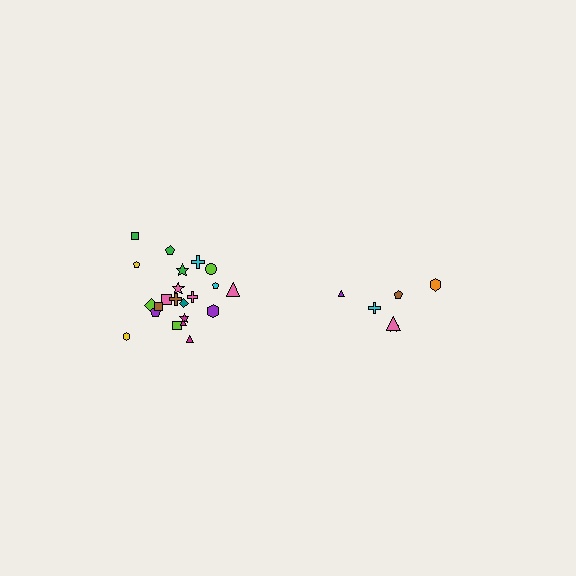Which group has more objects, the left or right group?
The left group.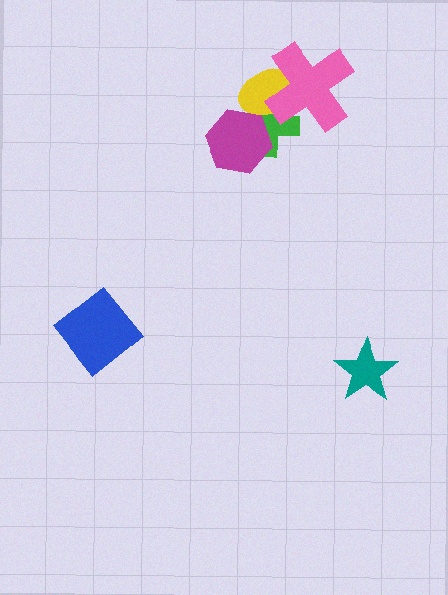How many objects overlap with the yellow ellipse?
3 objects overlap with the yellow ellipse.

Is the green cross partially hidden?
Yes, it is partially covered by another shape.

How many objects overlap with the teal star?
0 objects overlap with the teal star.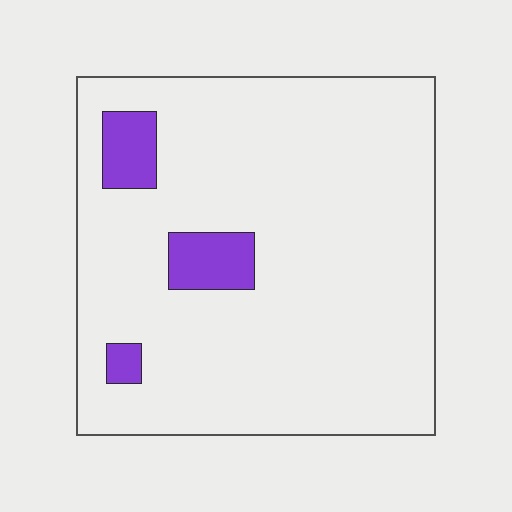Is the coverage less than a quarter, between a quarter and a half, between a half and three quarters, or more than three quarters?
Less than a quarter.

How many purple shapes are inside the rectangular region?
3.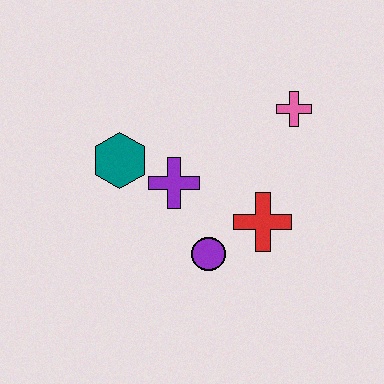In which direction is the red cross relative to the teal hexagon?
The red cross is to the right of the teal hexagon.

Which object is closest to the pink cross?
The red cross is closest to the pink cross.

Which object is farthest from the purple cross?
The pink cross is farthest from the purple cross.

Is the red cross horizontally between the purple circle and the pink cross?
Yes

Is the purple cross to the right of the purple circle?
No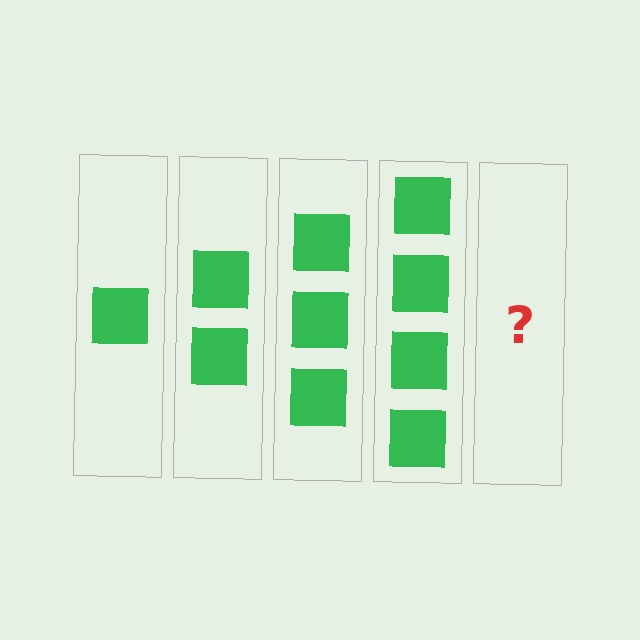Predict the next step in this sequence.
The next step is 5 squares.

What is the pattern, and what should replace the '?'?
The pattern is that each step adds one more square. The '?' should be 5 squares.